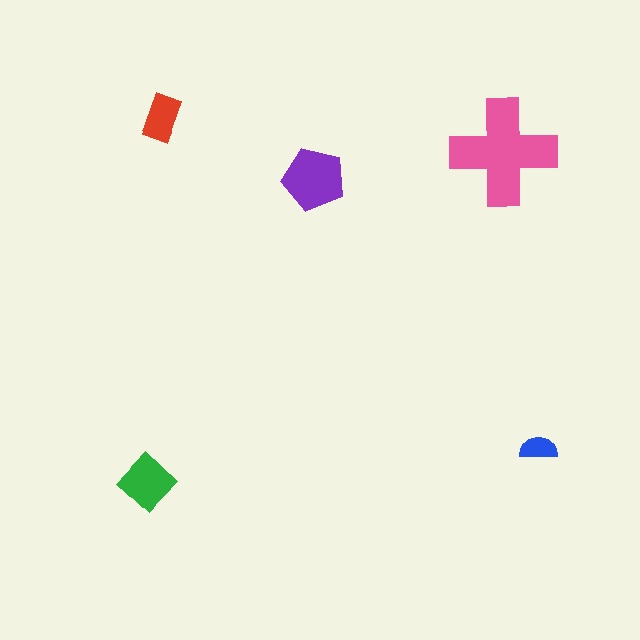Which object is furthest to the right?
The blue semicircle is rightmost.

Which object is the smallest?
The blue semicircle.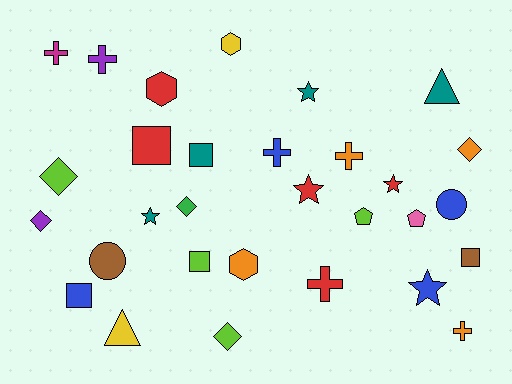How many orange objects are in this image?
There are 4 orange objects.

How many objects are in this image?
There are 30 objects.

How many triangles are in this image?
There are 2 triangles.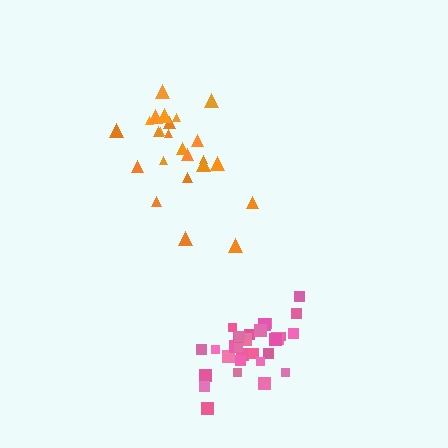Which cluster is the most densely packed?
Pink.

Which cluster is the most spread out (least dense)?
Orange.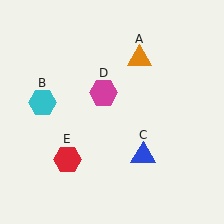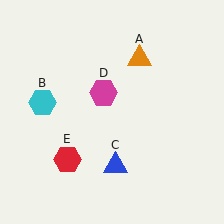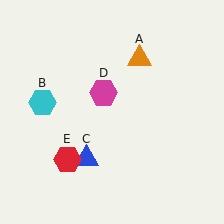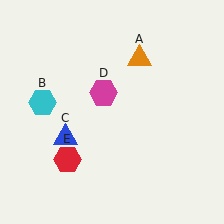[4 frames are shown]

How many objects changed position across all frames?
1 object changed position: blue triangle (object C).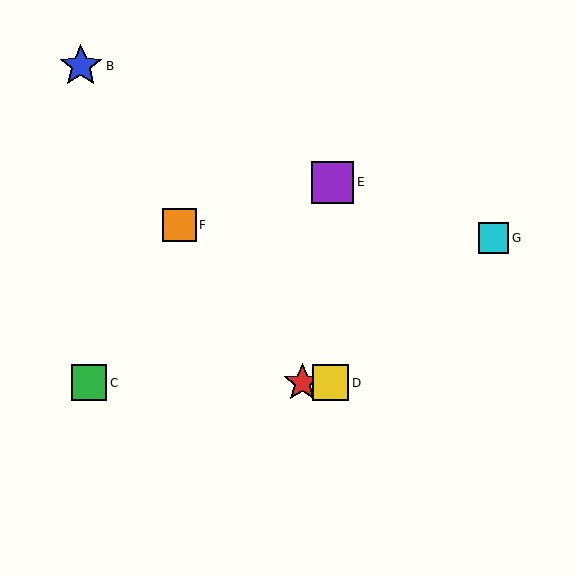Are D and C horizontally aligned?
Yes, both are at y≈383.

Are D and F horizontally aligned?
No, D is at y≈383 and F is at y≈225.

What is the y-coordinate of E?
Object E is at y≈182.